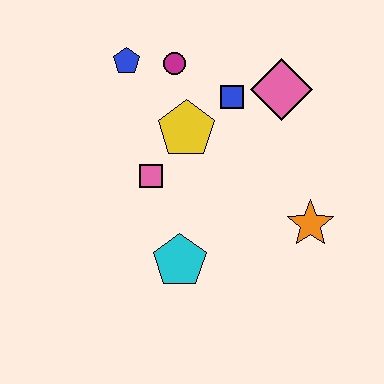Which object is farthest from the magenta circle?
The orange star is farthest from the magenta circle.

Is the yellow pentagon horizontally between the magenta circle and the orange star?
Yes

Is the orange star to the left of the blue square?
No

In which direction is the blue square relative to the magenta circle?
The blue square is to the right of the magenta circle.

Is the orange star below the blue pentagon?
Yes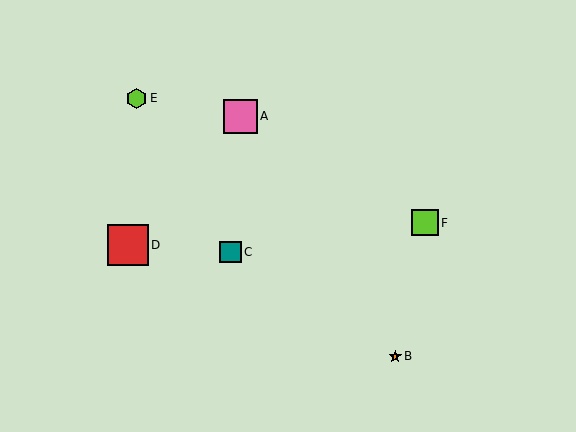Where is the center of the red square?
The center of the red square is at (128, 245).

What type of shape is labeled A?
Shape A is a pink square.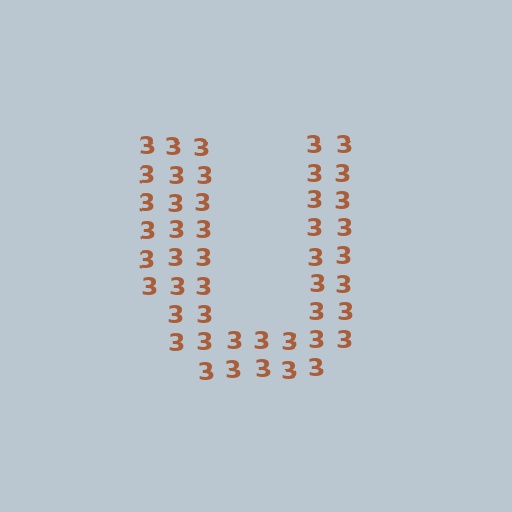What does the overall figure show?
The overall figure shows the letter U.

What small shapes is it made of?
It is made of small digit 3's.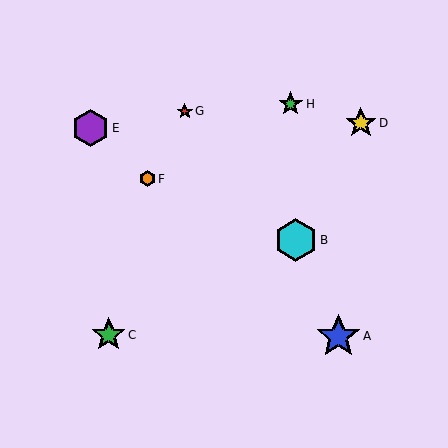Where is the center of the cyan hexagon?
The center of the cyan hexagon is at (296, 240).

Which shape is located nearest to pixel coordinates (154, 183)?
The orange hexagon (labeled F) at (147, 179) is nearest to that location.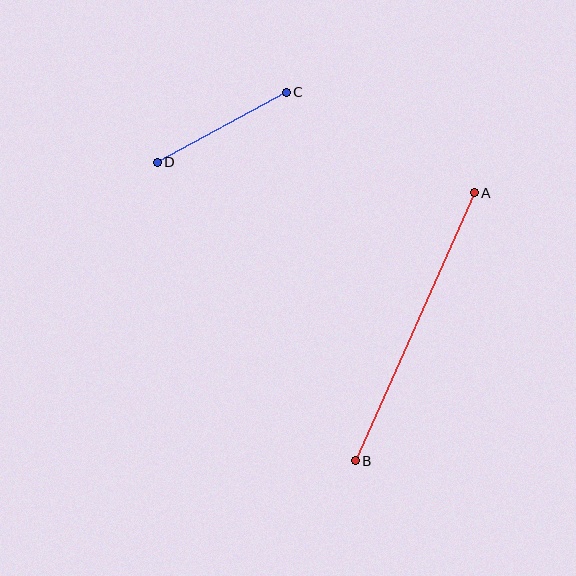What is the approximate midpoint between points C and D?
The midpoint is at approximately (222, 127) pixels.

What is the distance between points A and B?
The distance is approximately 293 pixels.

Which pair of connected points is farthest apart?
Points A and B are farthest apart.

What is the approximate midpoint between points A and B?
The midpoint is at approximately (415, 327) pixels.